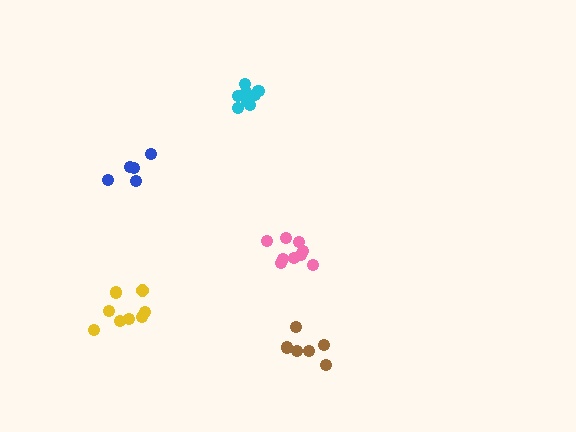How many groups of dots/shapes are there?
There are 5 groups.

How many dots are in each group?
Group 1: 5 dots, Group 2: 9 dots, Group 3: 6 dots, Group 4: 8 dots, Group 5: 9 dots (37 total).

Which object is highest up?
The cyan cluster is topmost.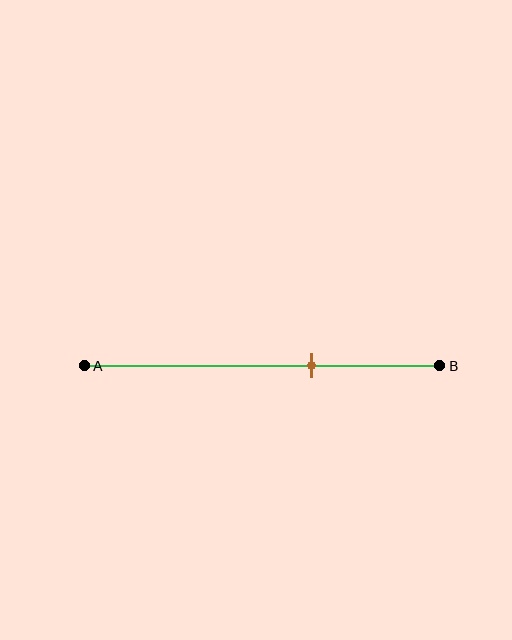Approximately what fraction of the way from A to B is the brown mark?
The brown mark is approximately 65% of the way from A to B.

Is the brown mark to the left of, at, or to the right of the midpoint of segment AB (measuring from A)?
The brown mark is to the right of the midpoint of segment AB.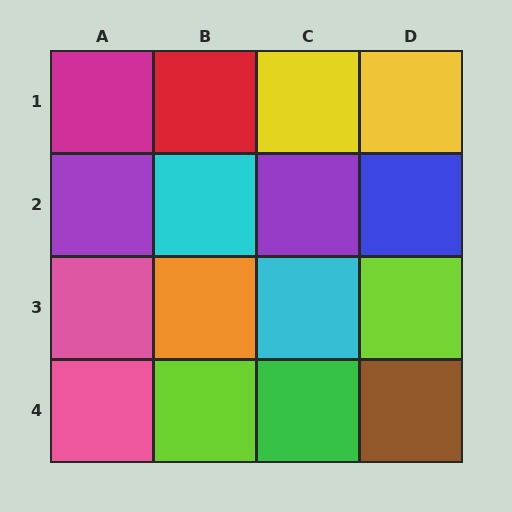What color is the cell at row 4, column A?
Pink.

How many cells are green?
1 cell is green.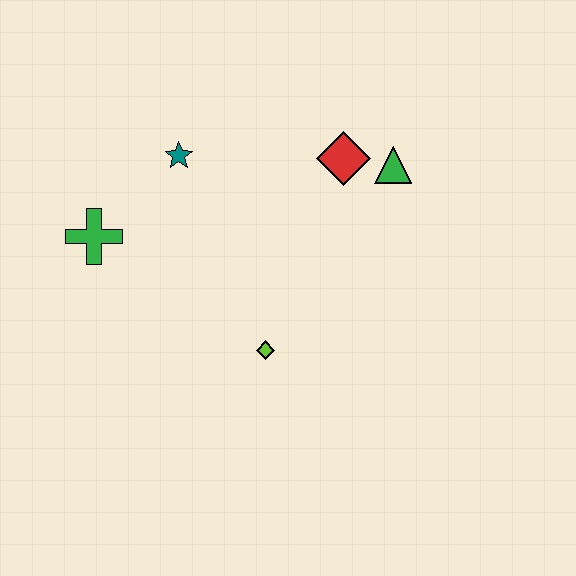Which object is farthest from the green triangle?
The green cross is farthest from the green triangle.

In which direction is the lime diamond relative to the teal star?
The lime diamond is below the teal star.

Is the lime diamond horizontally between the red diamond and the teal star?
Yes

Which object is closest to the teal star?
The green cross is closest to the teal star.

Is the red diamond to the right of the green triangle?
No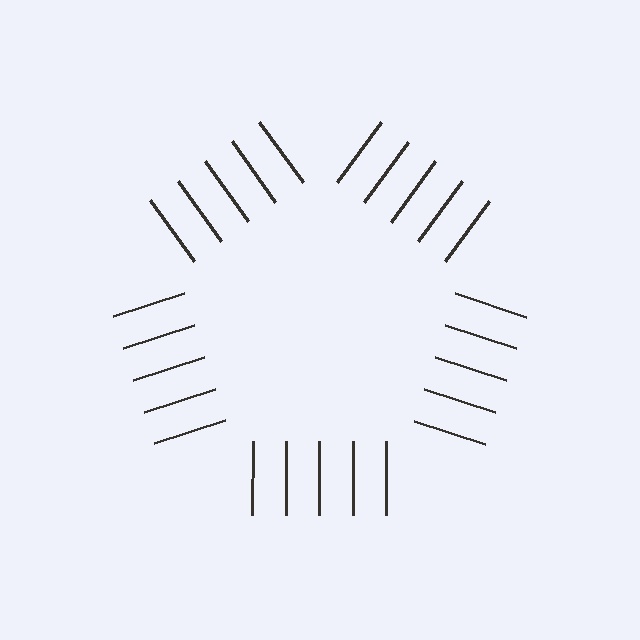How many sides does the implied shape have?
5 sides — the line-ends trace a pentagon.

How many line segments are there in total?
25 — 5 along each of the 5 edges.